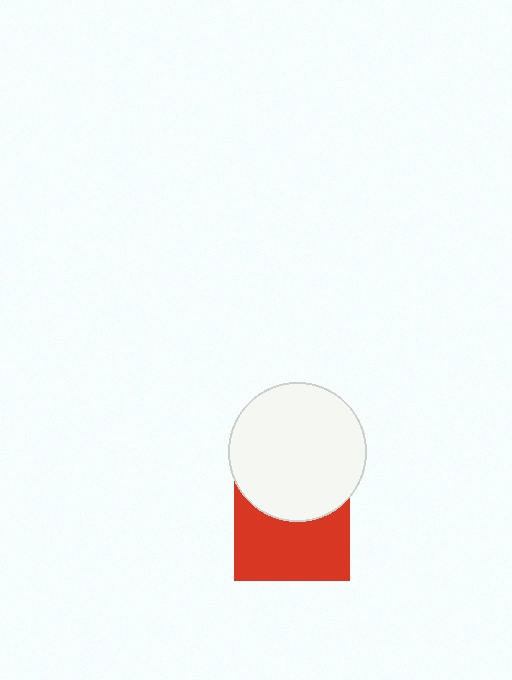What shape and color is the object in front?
The object in front is a white circle.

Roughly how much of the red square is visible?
About half of it is visible (roughly 60%).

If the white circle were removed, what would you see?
You would see the complete red square.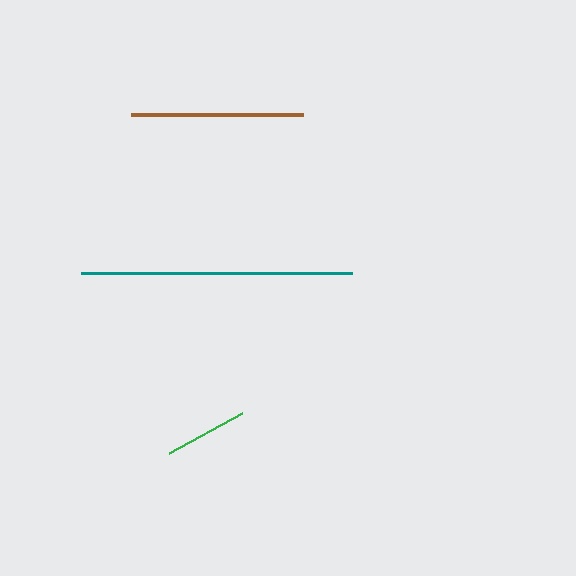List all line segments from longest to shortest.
From longest to shortest: teal, brown, green.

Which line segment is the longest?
The teal line is the longest at approximately 271 pixels.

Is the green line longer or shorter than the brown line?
The brown line is longer than the green line.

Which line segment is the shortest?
The green line is the shortest at approximately 83 pixels.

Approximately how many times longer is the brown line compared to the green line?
The brown line is approximately 2.1 times the length of the green line.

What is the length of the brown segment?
The brown segment is approximately 172 pixels long.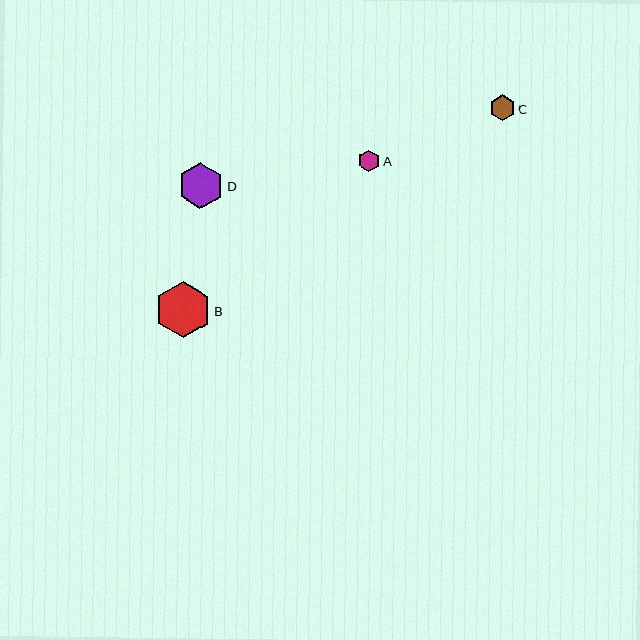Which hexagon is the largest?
Hexagon B is the largest with a size of approximately 56 pixels.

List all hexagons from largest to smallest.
From largest to smallest: B, D, C, A.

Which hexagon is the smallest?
Hexagon A is the smallest with a size of approximately 21 pixels.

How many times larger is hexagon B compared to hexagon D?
Hexagon B is approximately 1.2 times the size of hexagon D.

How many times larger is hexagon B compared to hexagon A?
Hexagon B is approximately 2.6 times the size of hexagon A.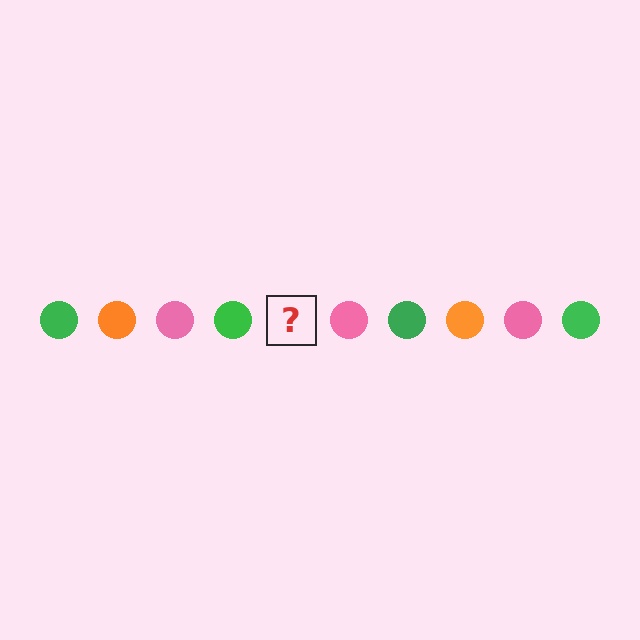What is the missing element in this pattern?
The missing element is an orange circle.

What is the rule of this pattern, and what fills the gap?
The rule is that the pattern cycles through green, orange, pink circles. The gap should be filled with an orange circle.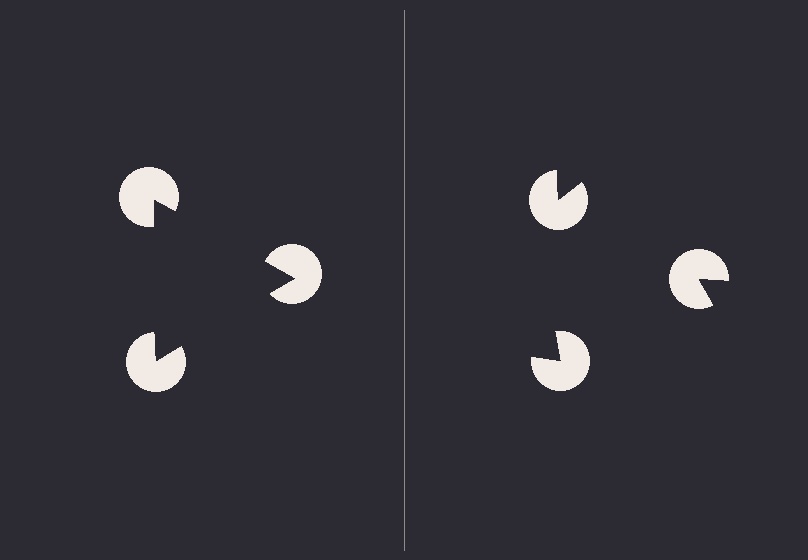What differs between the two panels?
The pac-man discs are positioned identically on both sides; only the wedge orientations differ. On the left they align to a triangle; on the right they are misaligned.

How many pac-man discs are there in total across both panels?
6 — 3 on each side.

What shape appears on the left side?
An illusory triangle.